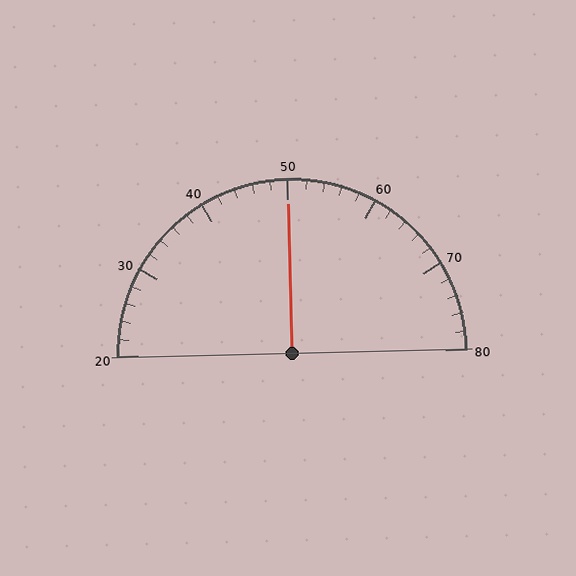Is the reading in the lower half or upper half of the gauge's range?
The reading is in the upper half of the range (20 to 80).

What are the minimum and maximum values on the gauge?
The gauge ranges from 20 to 80.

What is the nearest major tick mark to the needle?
The nearest major tick mark is 50.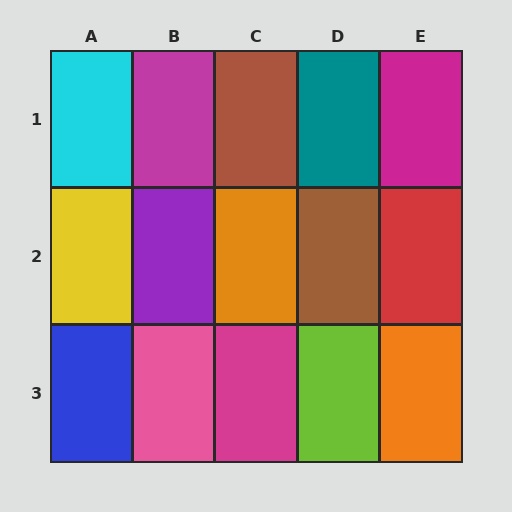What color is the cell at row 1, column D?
Teal.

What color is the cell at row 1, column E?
Magenta.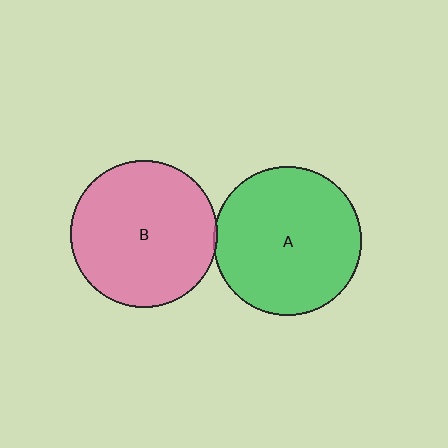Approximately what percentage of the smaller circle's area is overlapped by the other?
Approximately 5%.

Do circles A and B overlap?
Yes.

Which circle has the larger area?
Circle A (green).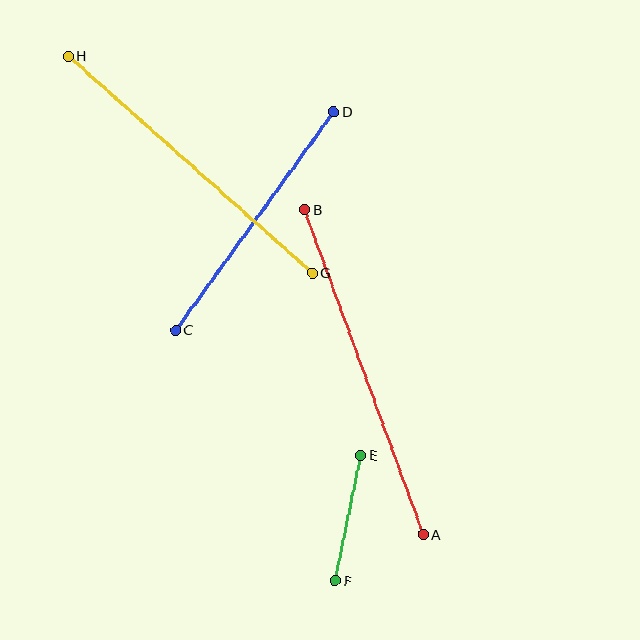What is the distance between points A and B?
The distance is approximately 346 pixels.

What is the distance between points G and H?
The distance is approximately 326 pixels.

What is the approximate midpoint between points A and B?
The midpoint is at approximately (364, 372) pixels.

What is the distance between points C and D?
The distance is approximately 270 pixels.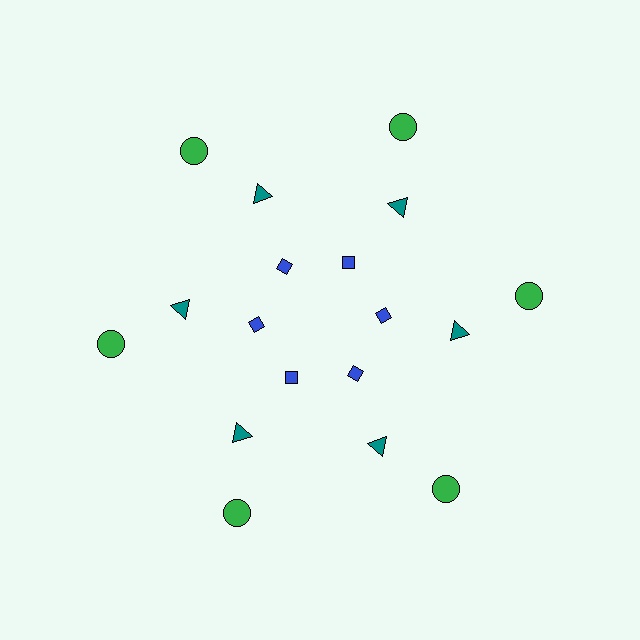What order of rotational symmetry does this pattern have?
This pattern has 6-fold rotational symmetry.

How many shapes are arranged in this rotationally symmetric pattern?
There are 18 shapes, arranged in 6 groups of 3.